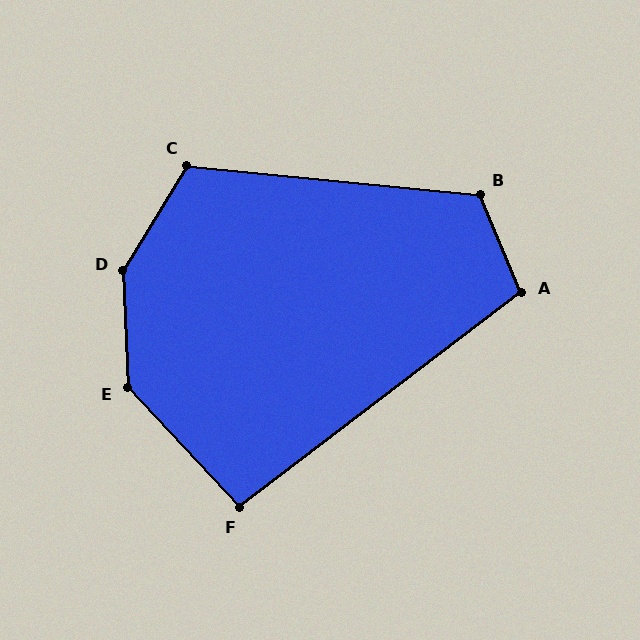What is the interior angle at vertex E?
Approximately 140 degrees (obtuse).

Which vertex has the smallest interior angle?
F, at approximately 96 degrees.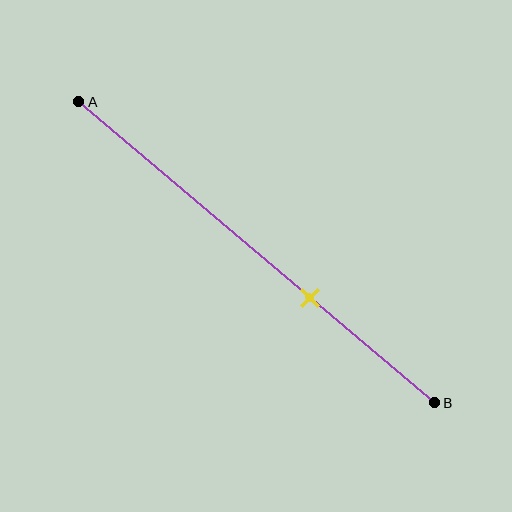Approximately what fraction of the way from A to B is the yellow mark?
The yellow mark is approximately 65% of the way from A to B.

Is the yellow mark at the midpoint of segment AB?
No, the mark is at about 65% from A, not at the 50% midpoint.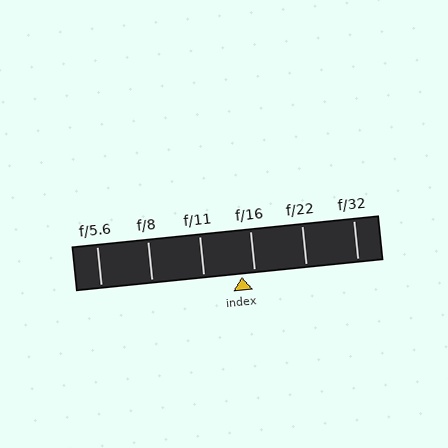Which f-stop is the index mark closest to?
The index mark is closest to f/16.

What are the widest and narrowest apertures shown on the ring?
The widest aperture shown is f/5.6 and the narrowest is f/32.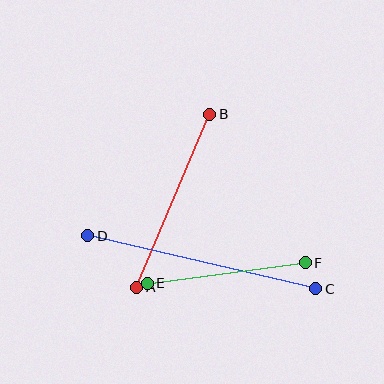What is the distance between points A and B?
The distance is approximately 188 pixels.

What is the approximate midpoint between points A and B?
The midpoint is at approximately (173, 201) pixels.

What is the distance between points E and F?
The distance is approximately 159 pixels.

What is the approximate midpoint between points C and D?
The midpoint is at approximately (202, 262) pixels.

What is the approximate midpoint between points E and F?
The midpoint is at approximately (226, 273) pixels.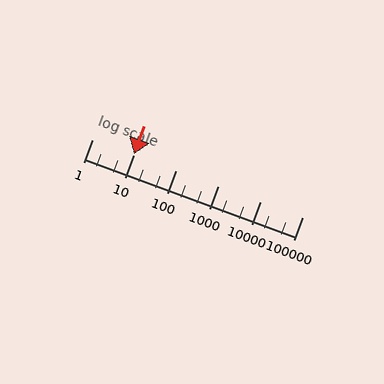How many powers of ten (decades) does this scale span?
The scale spans 5 decades, from 1 to 100000.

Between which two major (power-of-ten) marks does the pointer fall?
The pointer is between 1 and 10.